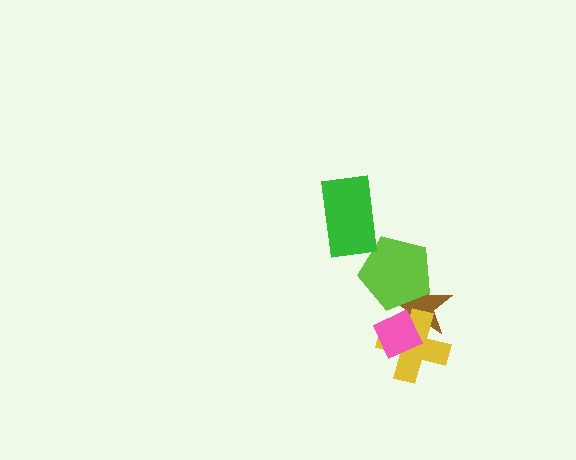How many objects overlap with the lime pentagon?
1 object overlaps with the lime pentagon.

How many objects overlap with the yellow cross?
2 objects overlap with the yellow cross.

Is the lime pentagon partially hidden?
No, no other shape covers it.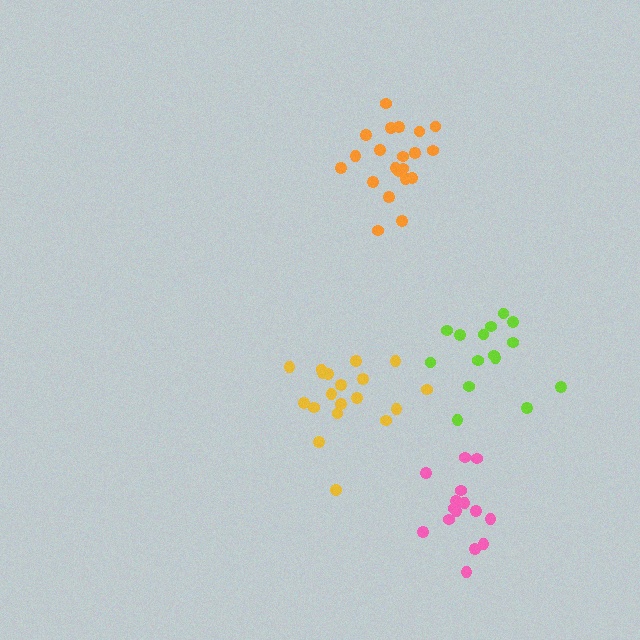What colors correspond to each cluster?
The clusters are colored: orange, pink, yellow, lime.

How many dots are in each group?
Group 1: 21 dots, Group 2: 15 dots, Group 3: 19 dots, Group 4: 15 dots (70 total).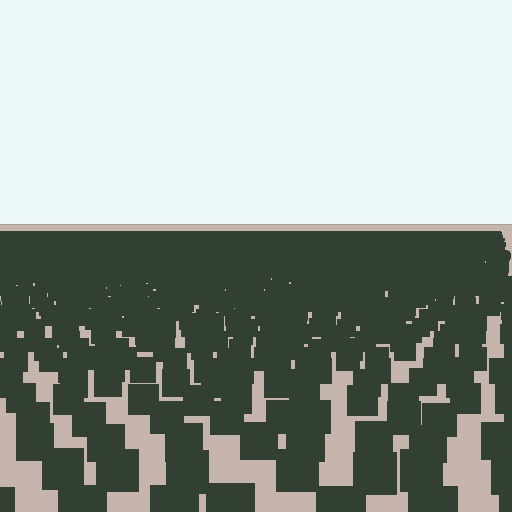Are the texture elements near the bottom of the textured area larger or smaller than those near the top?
Larger. Near the bottom, elements are closer to the viewer and appear at a bigger on-screen size.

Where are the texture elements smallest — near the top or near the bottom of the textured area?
Near the top.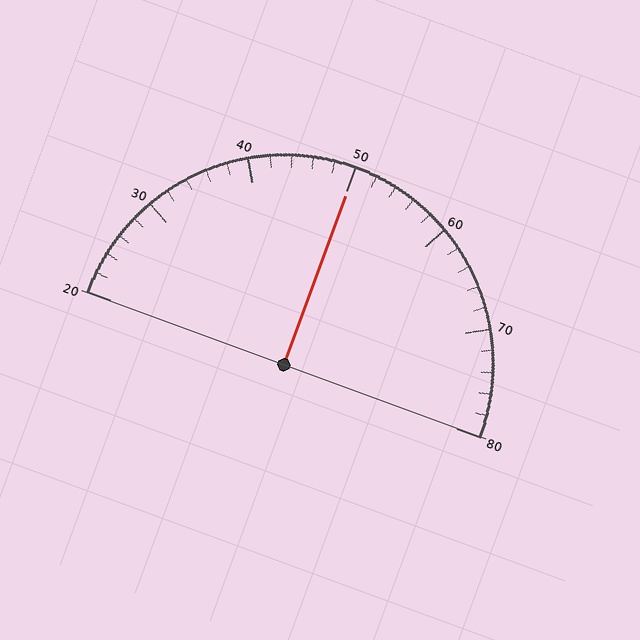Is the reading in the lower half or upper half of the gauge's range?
The reading is in the upper half of the range (20 to 80).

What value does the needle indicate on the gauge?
The needle indicates approximately 50.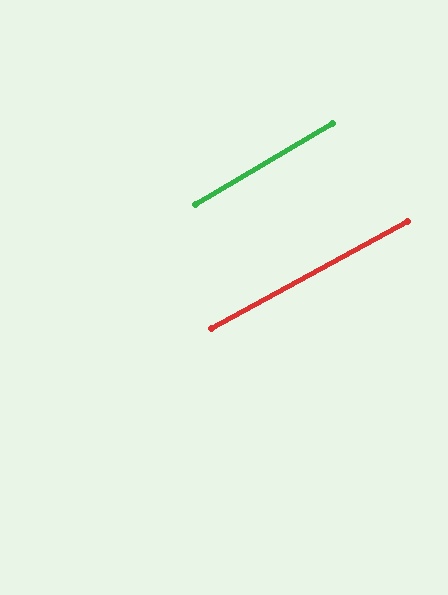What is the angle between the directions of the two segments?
Approximately 2 degrees.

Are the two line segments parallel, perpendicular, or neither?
Parallel — their directions differ by only 2.0°.